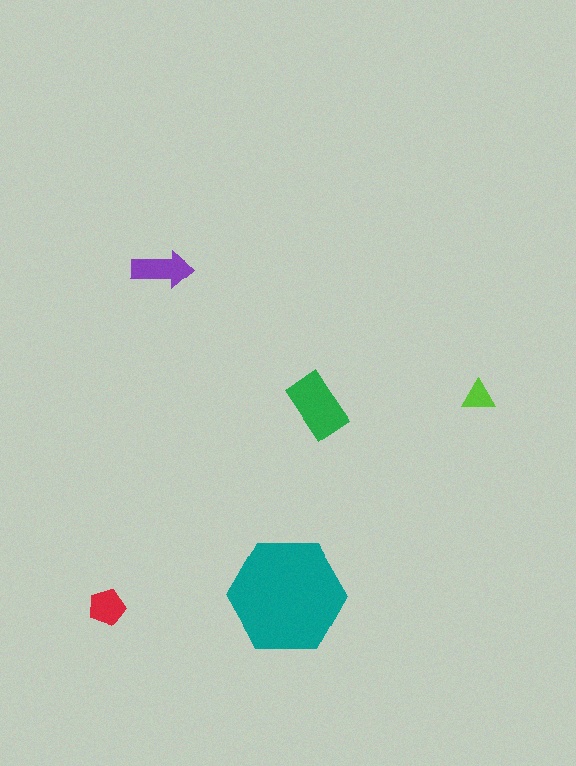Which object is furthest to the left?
The red pentagon is leftmost.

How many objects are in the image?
There are 5 objects in the image.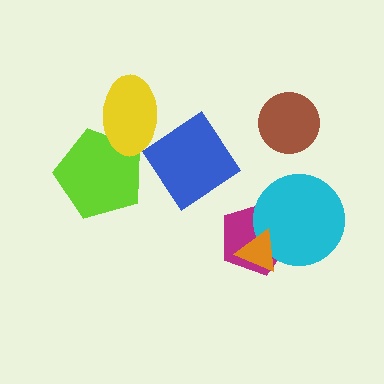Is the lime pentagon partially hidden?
Yes, it is partially covered by another shape.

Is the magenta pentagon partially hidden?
Yes, it is partially covered by another shape.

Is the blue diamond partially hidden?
No, no other shape covers it.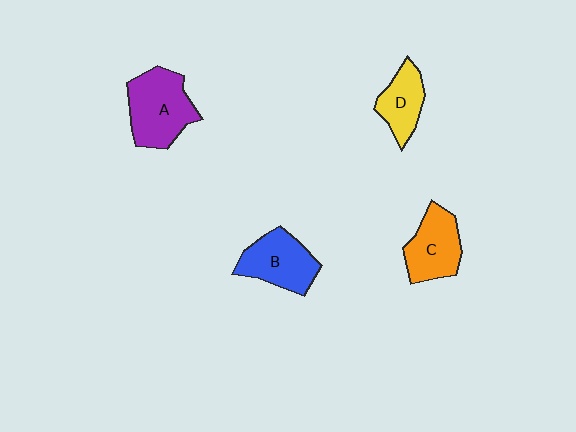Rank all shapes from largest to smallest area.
From largest to smallest: A (purple), B (blue), C (orange), D (yellow).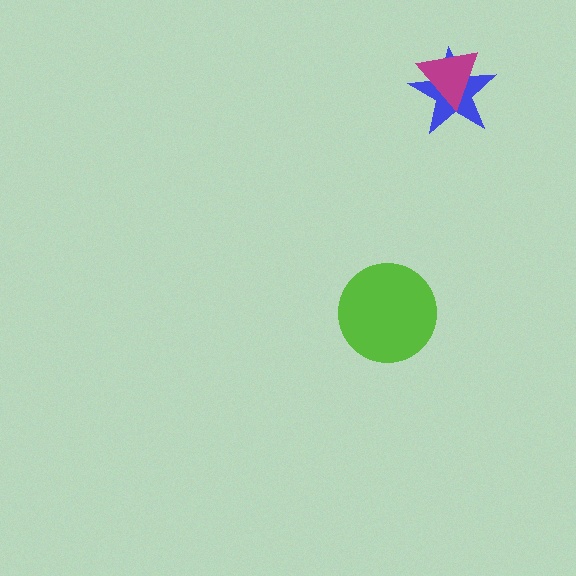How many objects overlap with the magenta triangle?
1 object overlaps with the magenta triangle.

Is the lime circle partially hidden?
No, no other shape covers it.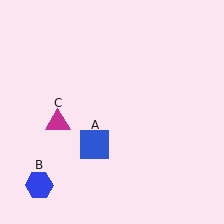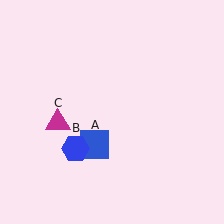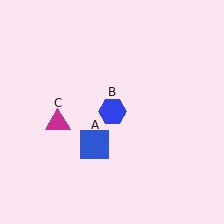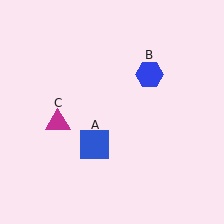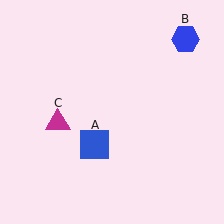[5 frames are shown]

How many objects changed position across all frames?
1 object changed position: blue hexagon (object B).